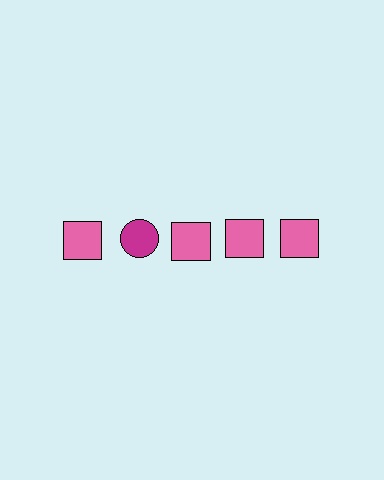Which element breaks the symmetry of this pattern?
The magenta circle in the top row, second from left column breaks the symmetry. All other shapes are pink squares.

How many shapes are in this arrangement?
There are 5 shapes arranged in a grid pattern.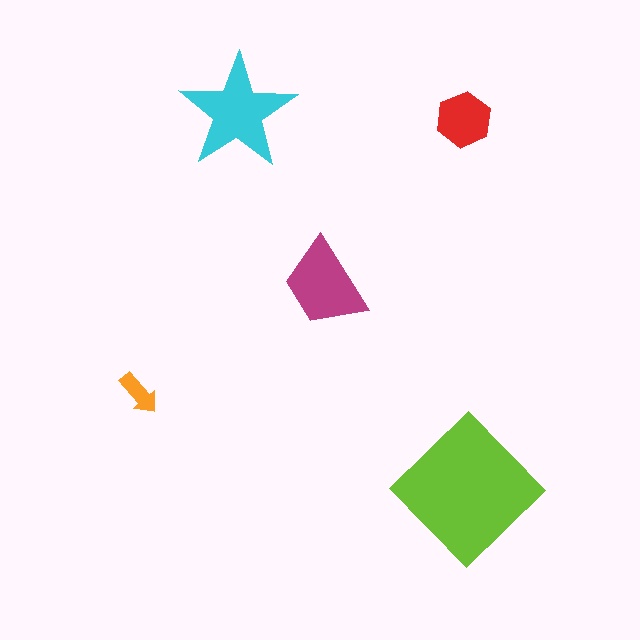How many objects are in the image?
There are 5 objects in the image.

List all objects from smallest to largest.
The orange arrow, the red hexagon, the magenta trapezoid, the cyan star, the lime diamond.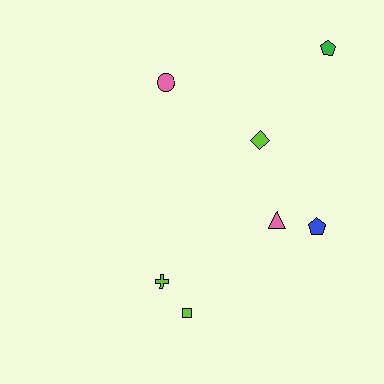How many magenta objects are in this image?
There are no magenta objects.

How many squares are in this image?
There is 1 square.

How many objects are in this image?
There are 7 objects.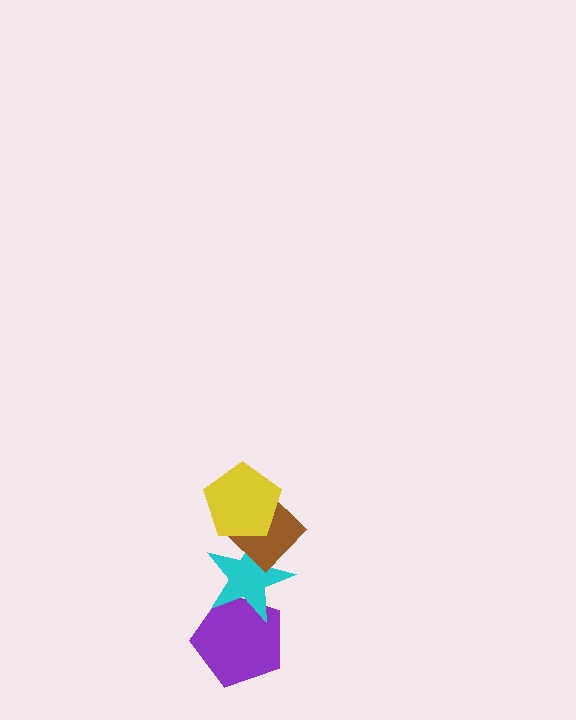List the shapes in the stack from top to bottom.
From top to bottom: the yellow pentagon, the brown diamond, the cyan star, the purple pentagon.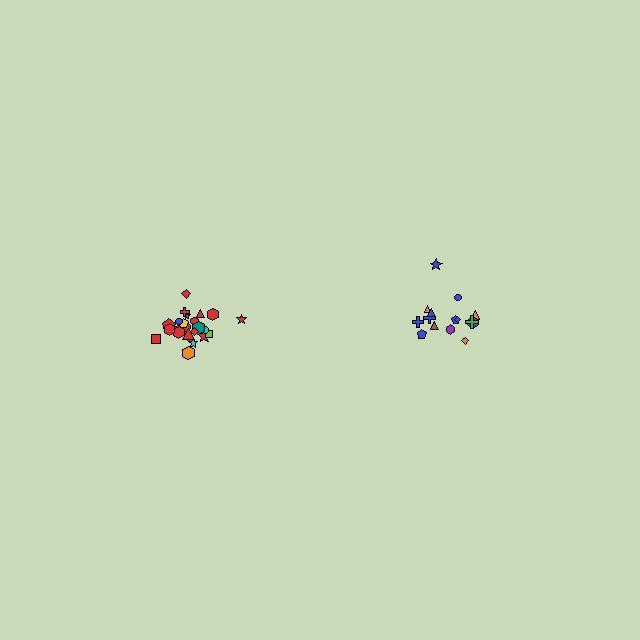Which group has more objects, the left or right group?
The left group.